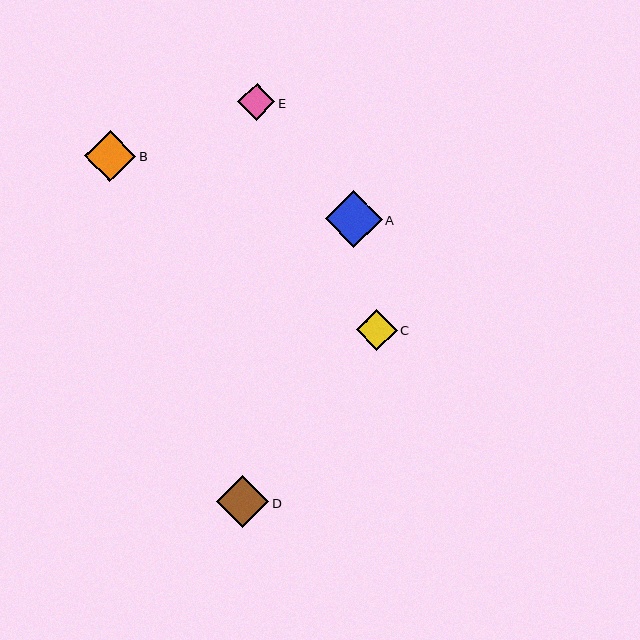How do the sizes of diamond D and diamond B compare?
Diamond D and diamond B are approximately the same size.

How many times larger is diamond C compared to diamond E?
Diamond C is approximately 1.1 times the size of diamond E.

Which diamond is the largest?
Diamond A is the largest with a size of approximately 57 pixels.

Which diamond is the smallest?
Diamond E is the smallest with a size of approximately 37 pixels.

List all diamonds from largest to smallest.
From largest to smallest: A, D, B, C, E.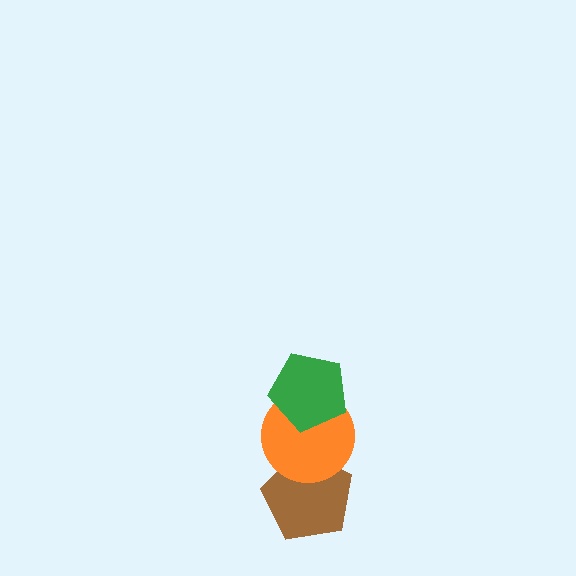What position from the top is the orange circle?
The orange circle is 2nd from the top.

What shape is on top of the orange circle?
The green pentagon is on top of the orange circle.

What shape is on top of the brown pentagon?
The orange circle is on top of the brown pentagon.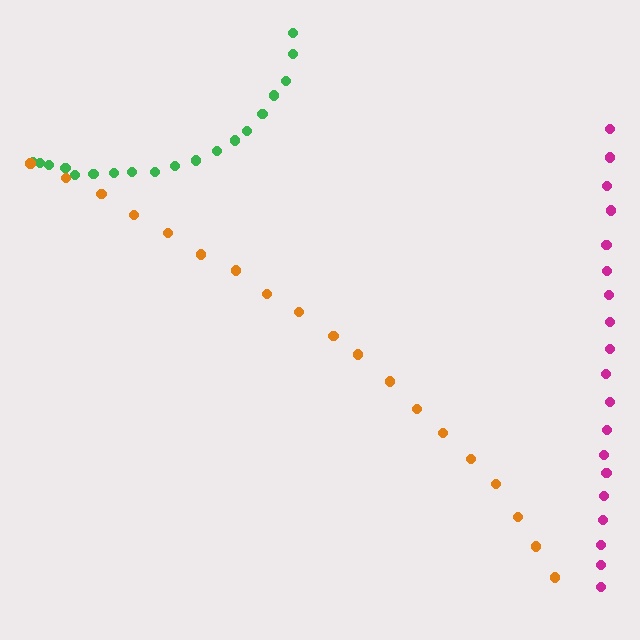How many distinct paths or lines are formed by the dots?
There are 3 distinct paths.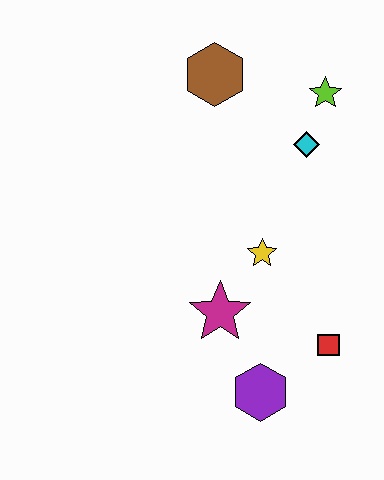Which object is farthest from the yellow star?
The brown hexagon is farthest from the yellow star.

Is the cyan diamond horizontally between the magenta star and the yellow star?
No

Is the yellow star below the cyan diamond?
Yes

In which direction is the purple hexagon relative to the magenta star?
The purple hexagon is below the magenta star.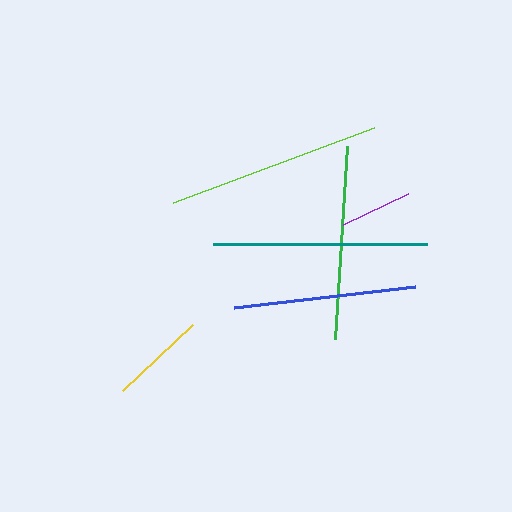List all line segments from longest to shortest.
From longest to shortest: lime, teal, green, blue, yellow, purple.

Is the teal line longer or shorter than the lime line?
The lime line is longer than the teal line.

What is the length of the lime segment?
The lime segment is approximately 215 pixels long.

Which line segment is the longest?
The lime line is the longest at approximately 215 pixels.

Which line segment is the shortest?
The purple line is the shortest at approximately 72 pixels.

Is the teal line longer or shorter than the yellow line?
The teal line is longer than the yellow line.